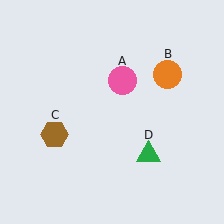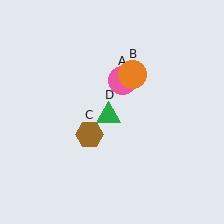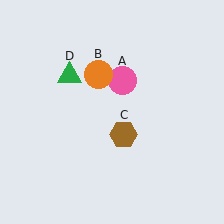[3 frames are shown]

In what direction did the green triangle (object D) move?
The green triangle (object D) moved up and to the left.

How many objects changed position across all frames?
3 objects changed position: orange circle (object B), brown hexagon (object C), green triangle (object D).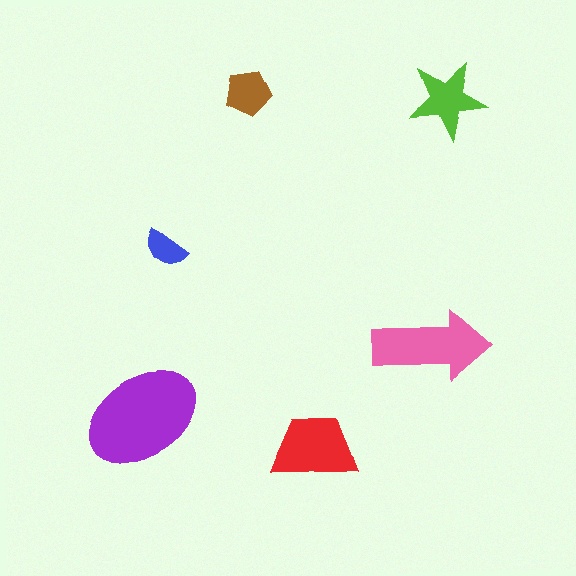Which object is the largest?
The purple ellipse.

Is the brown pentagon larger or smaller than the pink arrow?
Smaller.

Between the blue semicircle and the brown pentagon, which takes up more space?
The brown pentagon.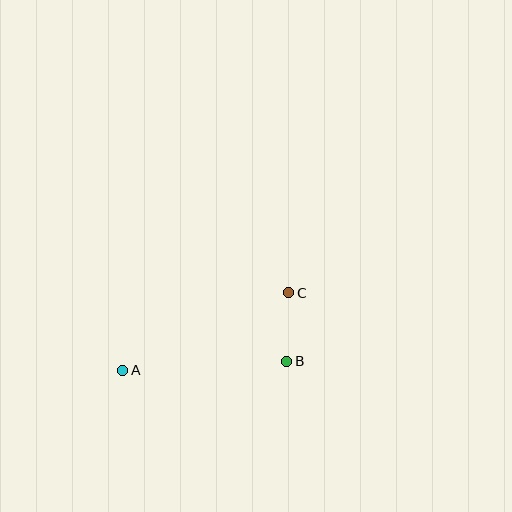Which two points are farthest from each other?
Points A and C are farthest from each other.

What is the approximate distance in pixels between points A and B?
The distance between A and B is approximately 164 pixels.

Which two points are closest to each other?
Points B and C are closest to each other.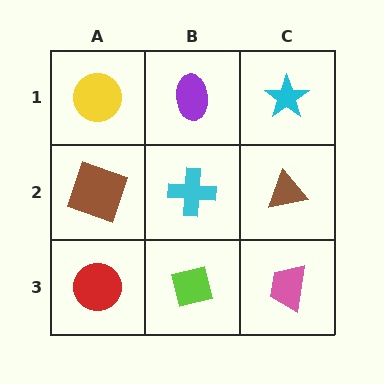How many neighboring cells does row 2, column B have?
4.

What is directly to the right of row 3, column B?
A pink trapezoid.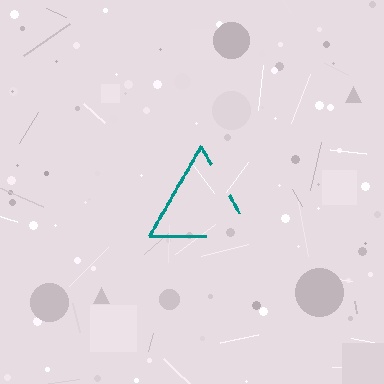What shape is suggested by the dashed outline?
The dashed outline suggests a triangle.